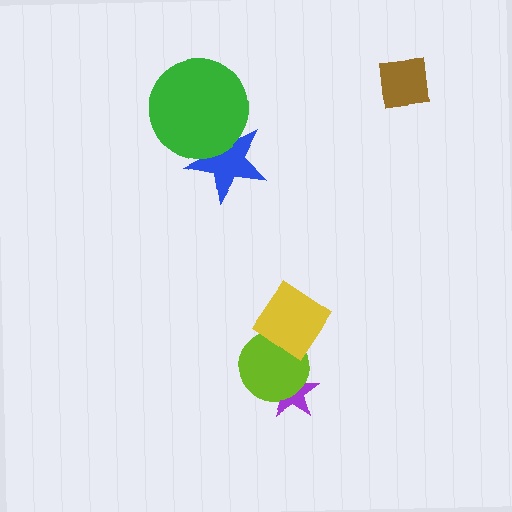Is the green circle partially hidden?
No, no other shape covers it.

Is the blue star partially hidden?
Yes, it is partially covered by another shape.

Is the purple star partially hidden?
Yes, it is partially covered by another shape.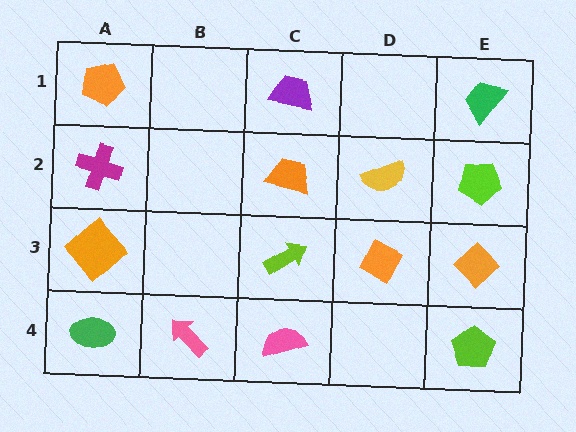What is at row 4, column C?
A pink semicircle.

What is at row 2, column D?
A yellow semicircle.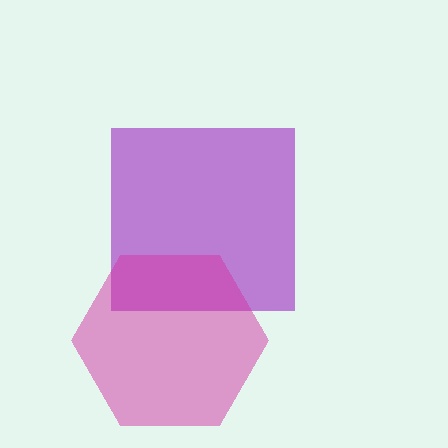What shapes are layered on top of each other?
The layered shapes are: a purple square, a magenta hexagon.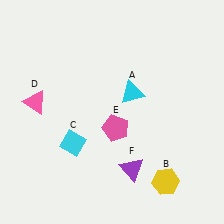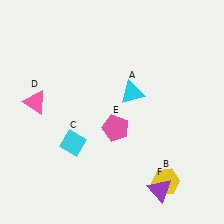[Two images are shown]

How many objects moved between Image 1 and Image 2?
1 object moved between the two images.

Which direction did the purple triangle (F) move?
The purple triangle (F) moved right.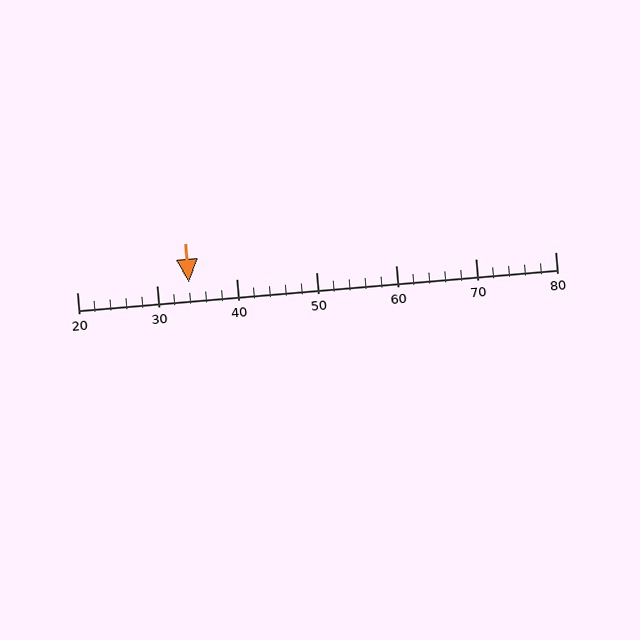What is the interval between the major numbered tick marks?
The major tick marks are spaced 10 units apart.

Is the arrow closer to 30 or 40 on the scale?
The arrow is closer to 30.